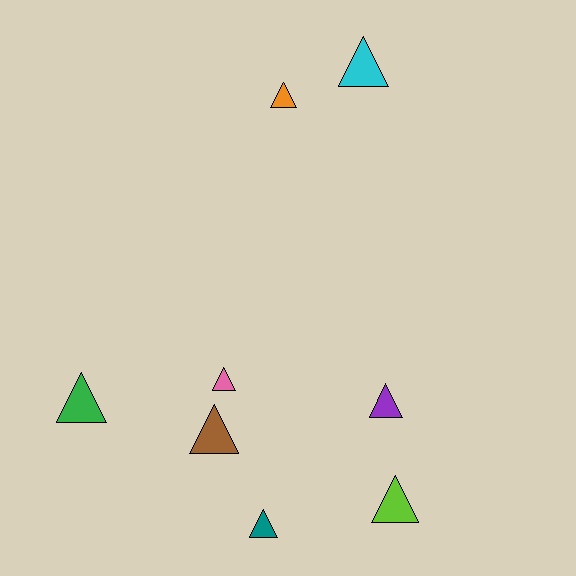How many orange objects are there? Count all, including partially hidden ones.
There is 1 orange object.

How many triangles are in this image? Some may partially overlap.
There are 8 triangles.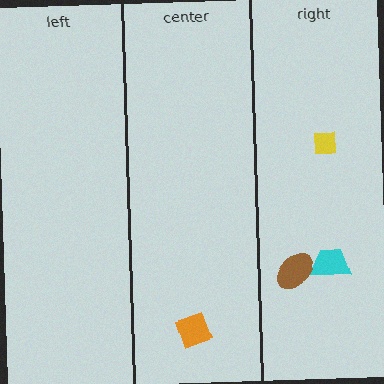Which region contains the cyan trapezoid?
The right region.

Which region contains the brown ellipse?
The right region.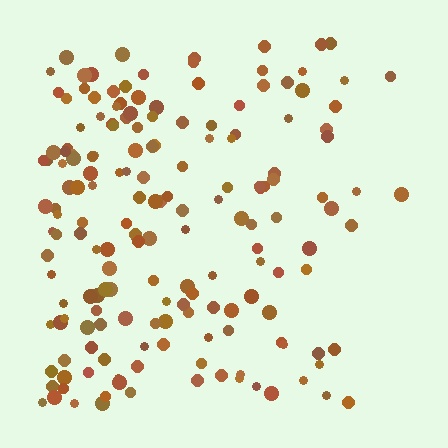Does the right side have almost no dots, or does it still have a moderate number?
Still a moderate number, just noticeably fewer than the left.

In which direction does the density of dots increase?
From right to left, with the left side densest.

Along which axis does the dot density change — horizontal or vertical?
Horizontal.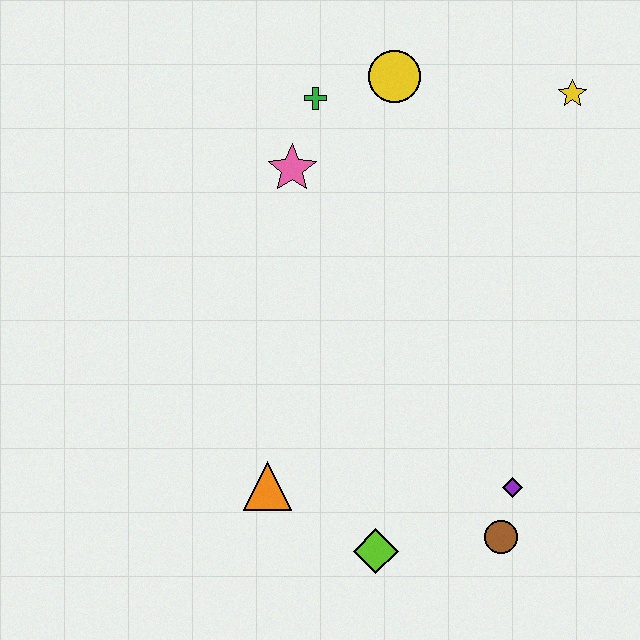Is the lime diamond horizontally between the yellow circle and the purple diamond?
No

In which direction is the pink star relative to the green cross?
The pink star is below the green cross.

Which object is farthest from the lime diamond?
The yellow star is farthest from the lime diamond.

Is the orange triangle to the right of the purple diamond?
No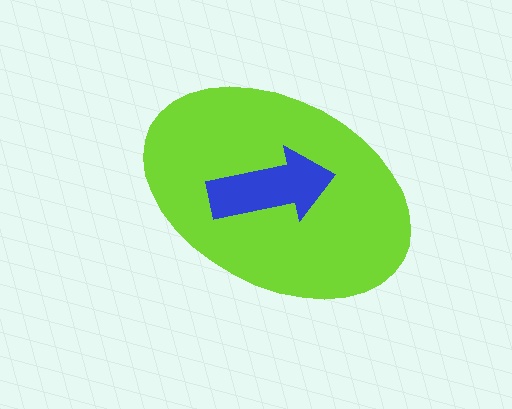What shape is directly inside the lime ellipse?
The blue arrow.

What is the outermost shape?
The lime ellipse.